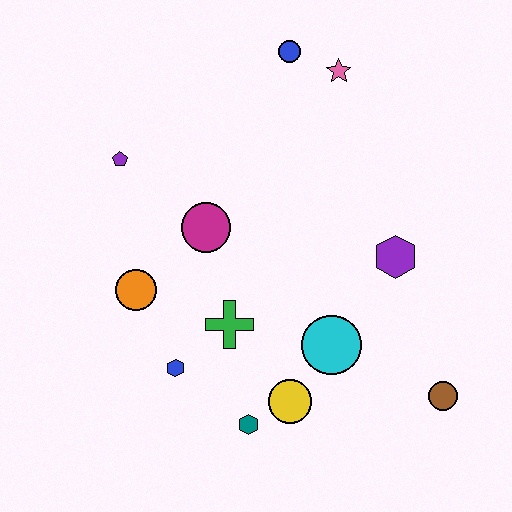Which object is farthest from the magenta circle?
The brown circle is farthest from the magenta circle.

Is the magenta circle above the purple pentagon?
No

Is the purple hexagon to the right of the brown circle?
No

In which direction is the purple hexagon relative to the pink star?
The purple hexagon is below the pink star.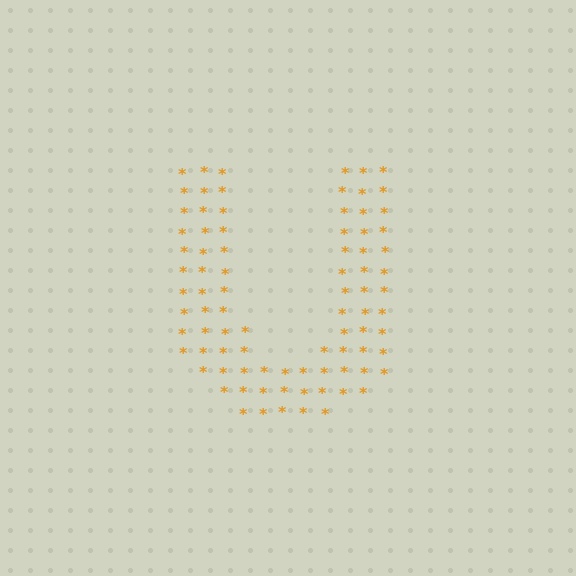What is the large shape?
The large shape is the letter U.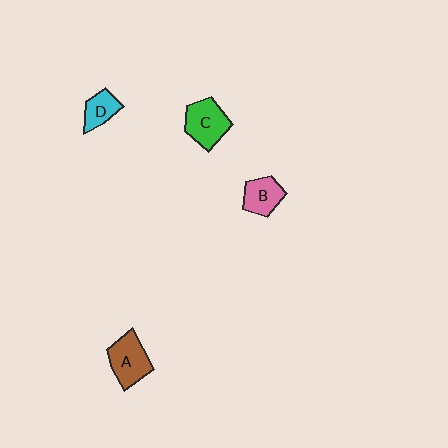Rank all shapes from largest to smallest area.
From largest to smallest: A (brown), C (green), B (pink), D (cyan).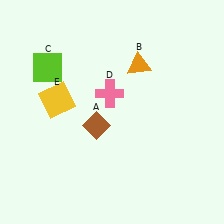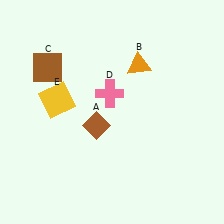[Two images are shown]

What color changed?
The square (C) changed from lime in Image 1 to brown in Image 2.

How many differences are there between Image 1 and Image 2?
There is 1 difference between the two images.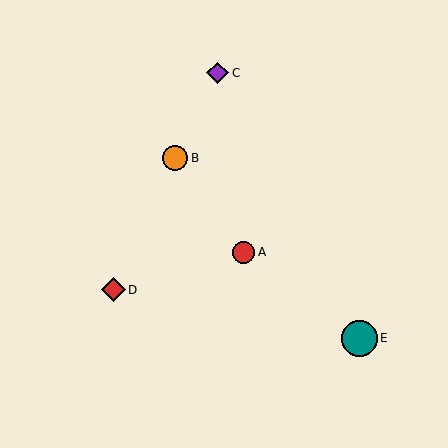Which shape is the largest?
The teal circle (labeled E) is the largest.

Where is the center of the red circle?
The center of the red circle is at (244, 252).